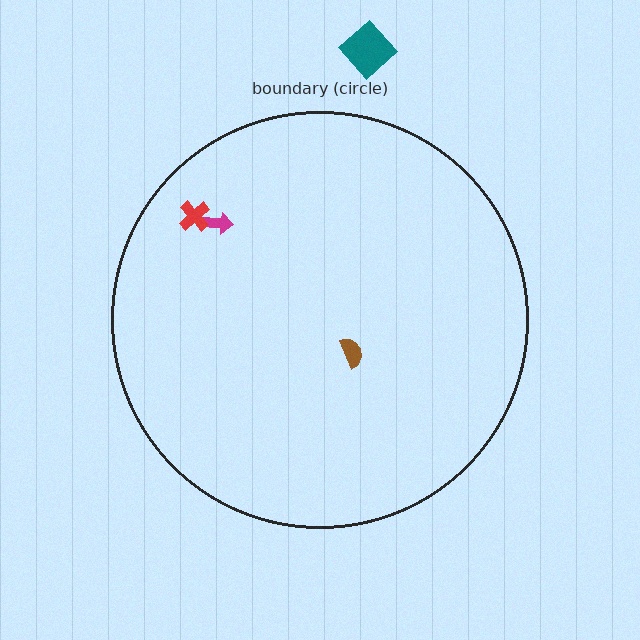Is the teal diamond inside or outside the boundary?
Outside.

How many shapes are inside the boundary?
3 inside, 1 outside.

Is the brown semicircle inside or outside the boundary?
Inside.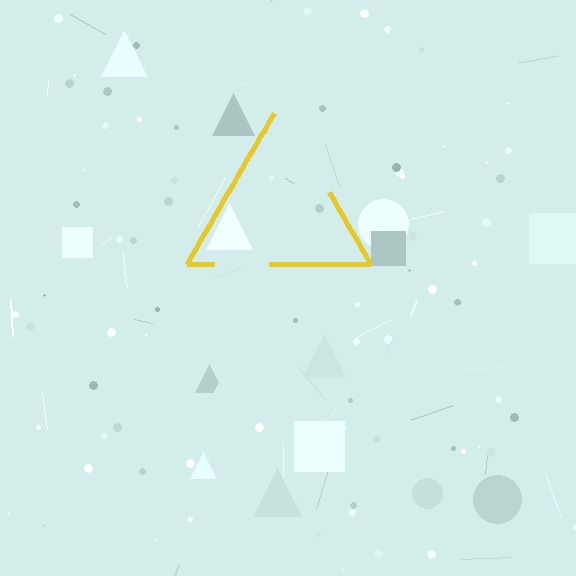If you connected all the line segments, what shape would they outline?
They would outline a triangle.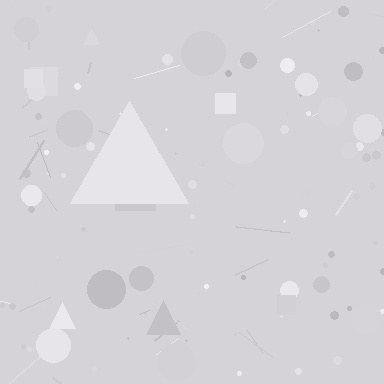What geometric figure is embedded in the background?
A triangle is embedded in the background.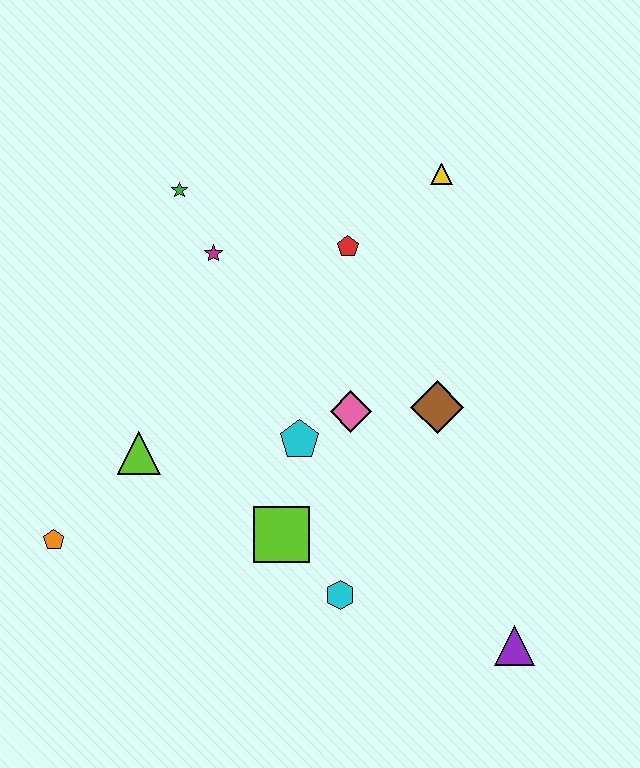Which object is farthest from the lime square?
The yellow triangle is farthest from the lime square.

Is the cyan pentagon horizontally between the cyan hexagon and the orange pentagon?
Yes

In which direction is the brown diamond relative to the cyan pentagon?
The brown diamond is to the right of the cyan pentagon.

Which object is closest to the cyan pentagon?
The pink diamond is closest to the cyan pentagon.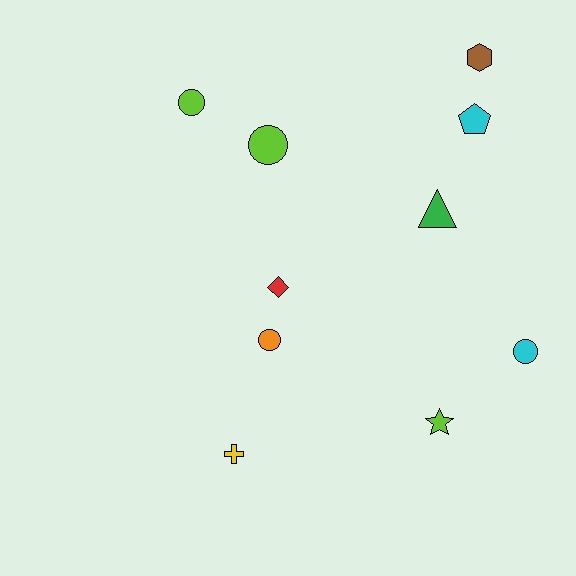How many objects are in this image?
There are 10 objects.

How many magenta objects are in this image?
There are no magenta objects.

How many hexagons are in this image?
There is 1 hexagon.